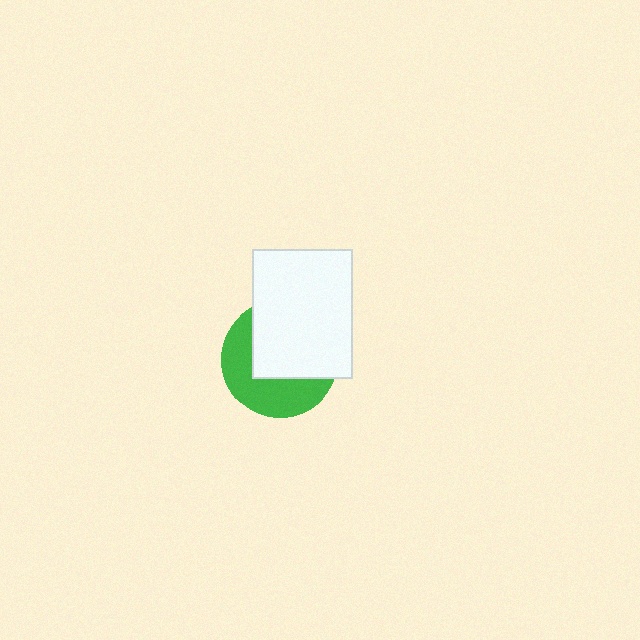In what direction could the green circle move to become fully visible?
The green circle could move toward the lower-left. That would shift it out from behind the white rectangle entirely.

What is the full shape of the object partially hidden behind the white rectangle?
The partially hidden object is a green circle.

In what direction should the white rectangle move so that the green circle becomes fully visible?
The white rectangle should move toward the upper-right. That is the shortest direction to clear the overlap and leave the green circle fully visible.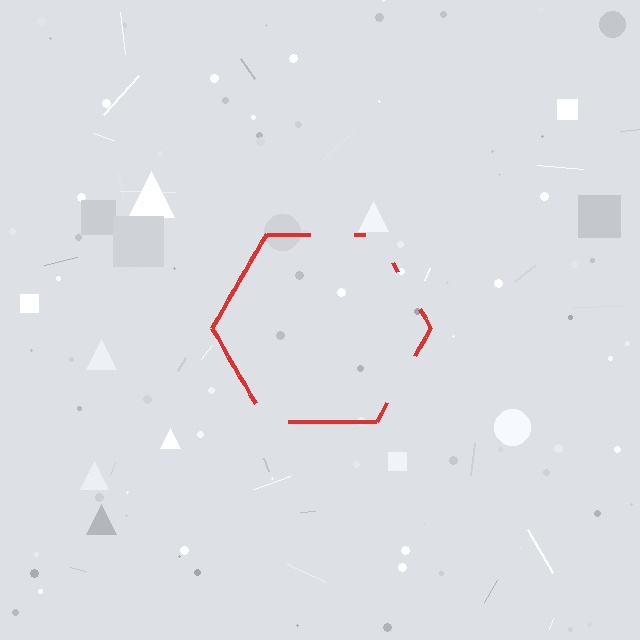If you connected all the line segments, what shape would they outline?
They would outline a hexagon.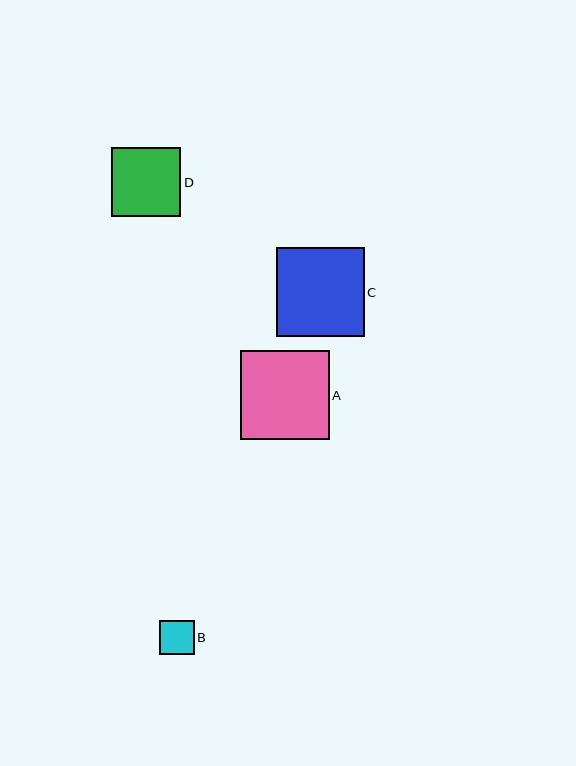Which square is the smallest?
Square B is the smallest with a size of approximately 34 pixels.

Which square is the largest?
Square A is the largest with a size of approximately 89 pixels.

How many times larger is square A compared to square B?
Square A is approximately 2.6 times the size of square B.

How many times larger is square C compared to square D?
Square C is approximately 1.3 times the size of square D.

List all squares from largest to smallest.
From largest to smallest: A, C, D, B.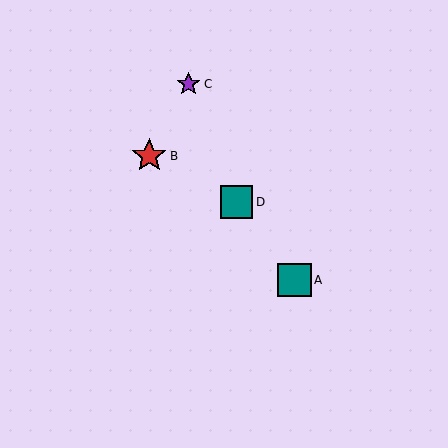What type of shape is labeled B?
Shape B is a red star.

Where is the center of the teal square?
The center of the teal square is at (294, 280).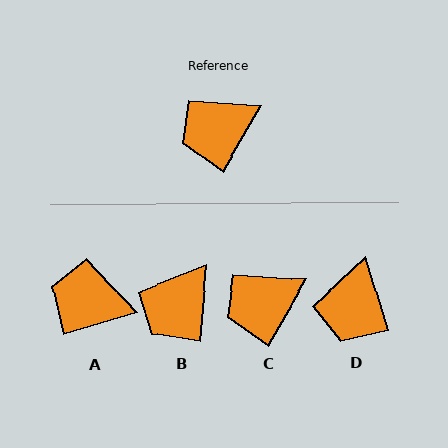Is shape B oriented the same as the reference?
No, it is off by about 25 degrees.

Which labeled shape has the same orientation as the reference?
C.